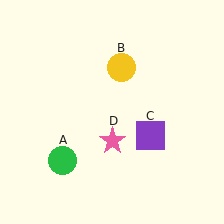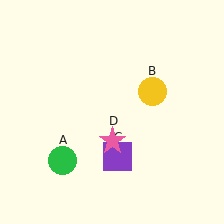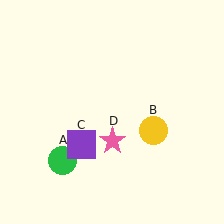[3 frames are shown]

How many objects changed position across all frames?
2 objects changed position: yellow circle (object B), purple square (object C).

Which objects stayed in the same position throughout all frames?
Green circle (object A) and pink star (object D) remained stationary.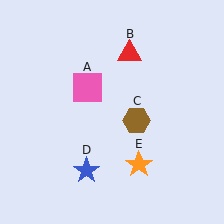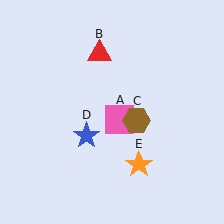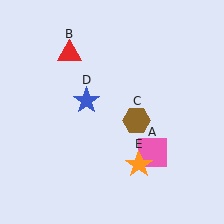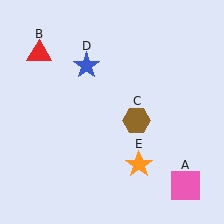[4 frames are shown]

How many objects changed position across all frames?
3 objects changed position: pink square (object A), red triangle (object B), blue star (object D).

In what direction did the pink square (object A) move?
The pink square (object A) moved down and to the right.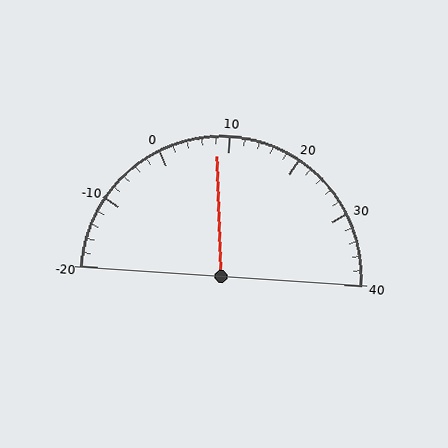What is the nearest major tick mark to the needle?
The nearest major tick mark is 10.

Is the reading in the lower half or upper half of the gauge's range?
The reading is in the lower half of the range (-20 to 40).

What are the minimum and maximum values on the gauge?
The gauge ranges from -20 to 40.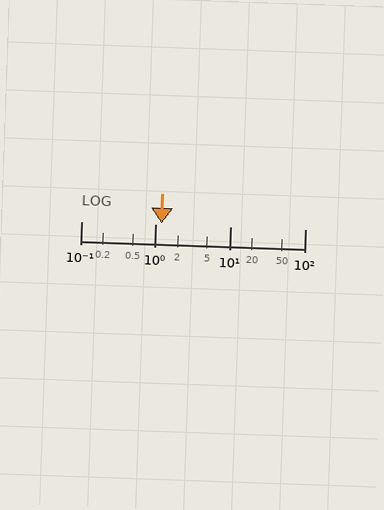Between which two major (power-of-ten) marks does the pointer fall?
The pointer is between 1 and 10.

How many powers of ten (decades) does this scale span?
The scale spans 3 decades, from 0.1 to 100.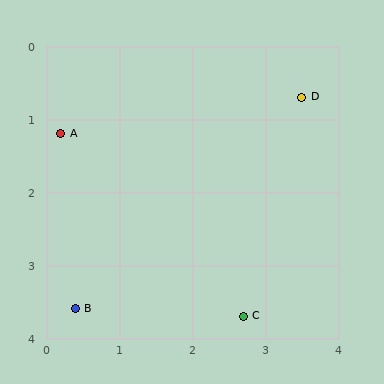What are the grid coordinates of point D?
Point D is at approximately (3.5, 0.7).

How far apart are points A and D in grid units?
Points A and D are about 3.3 grid units apart.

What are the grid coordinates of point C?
Point C is at approximately (2.7, 3.7).